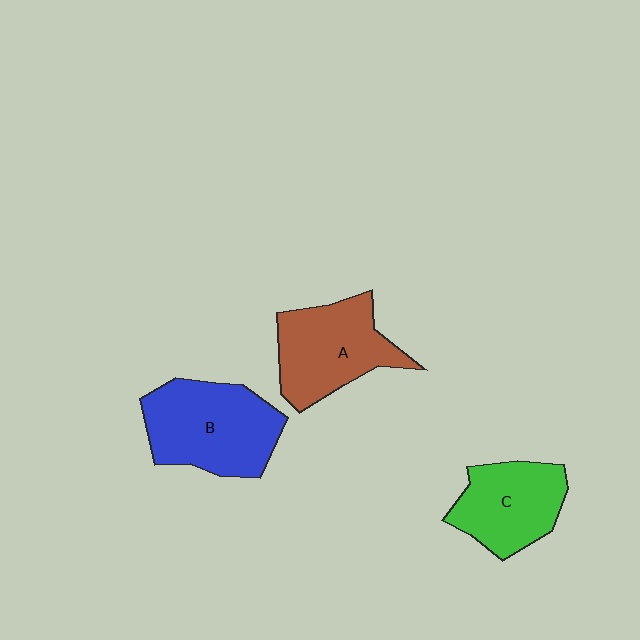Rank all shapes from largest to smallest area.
From largest to smallest: B (blue), A (brown), C (green).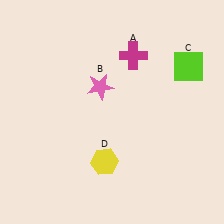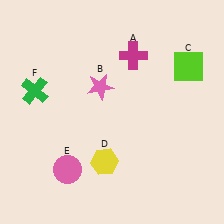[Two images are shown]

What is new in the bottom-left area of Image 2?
A pink circle (E) was added in the bottom-left area of Image 2.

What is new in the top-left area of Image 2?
A green cross (F) was added in the top-left area of Image 2.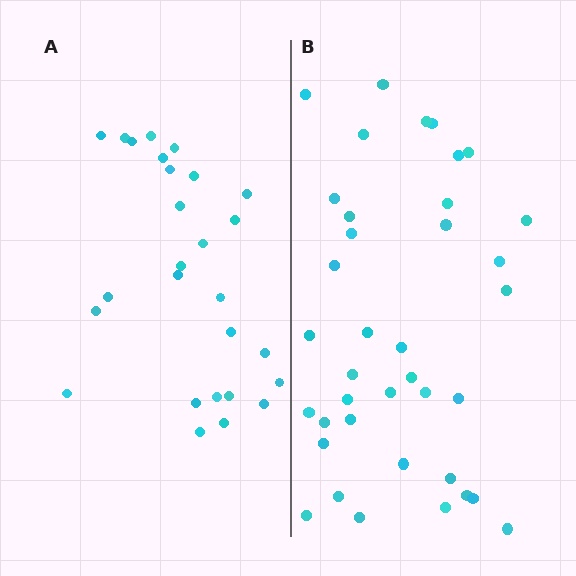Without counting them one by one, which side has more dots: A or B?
Region B (the right region) has more dots.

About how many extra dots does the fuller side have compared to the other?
Region B has roughly 12 or so more dots than region A.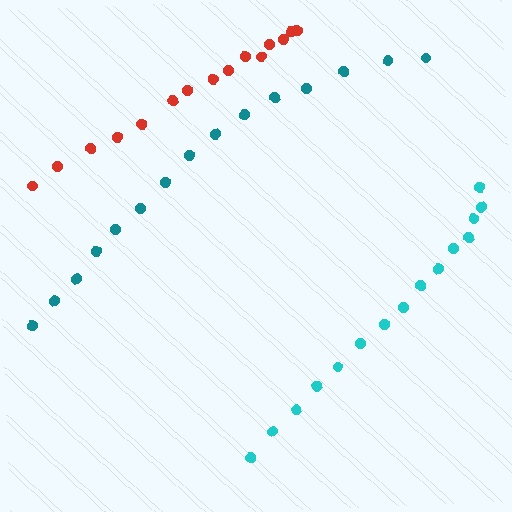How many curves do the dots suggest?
There are 3 distinct paths.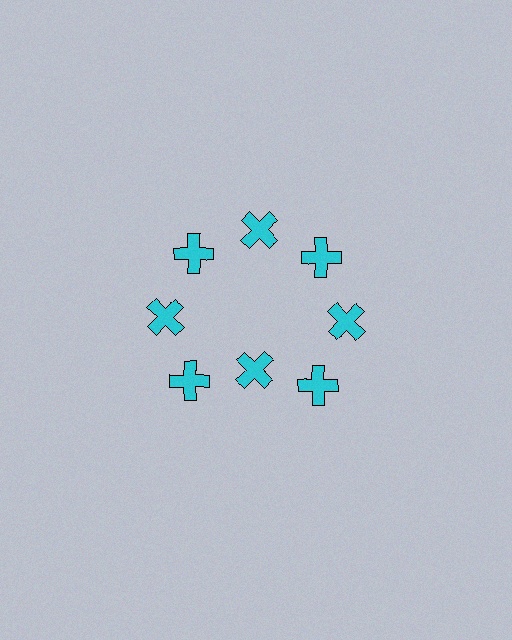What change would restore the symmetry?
The symmetry would be restored by moving it outward, back onto the ring so that all 8 crosses sit at equal angles and equal distance from the center.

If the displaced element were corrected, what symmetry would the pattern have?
It would have 8-fold rotational symmetry — the pattern would map onto itself every 45 degrees.